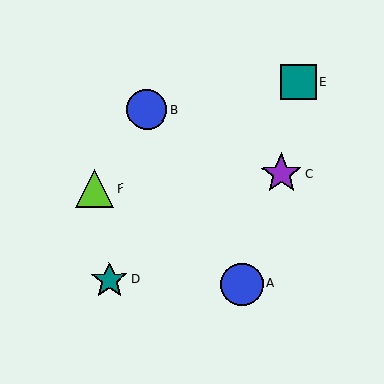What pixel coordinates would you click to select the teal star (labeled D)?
Click at (109, 280) to select the teal star D.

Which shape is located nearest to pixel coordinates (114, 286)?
The teal star (labeled D) at (109, 280) is nearest to that location.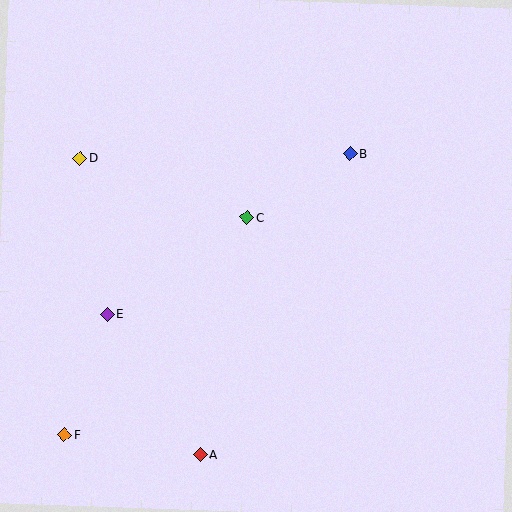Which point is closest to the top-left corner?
Point D is closest to the top-left corner.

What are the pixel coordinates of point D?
Point D is at (80, 158).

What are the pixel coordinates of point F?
Point F is at (65, 435).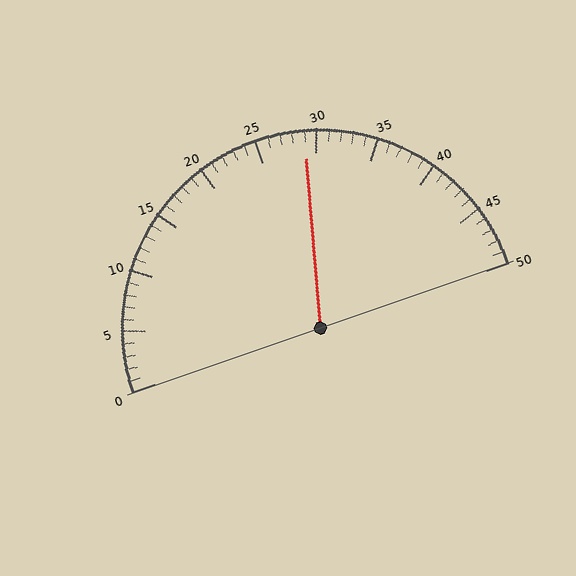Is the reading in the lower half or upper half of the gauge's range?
The reading is in the upper half of the range (0 to 50).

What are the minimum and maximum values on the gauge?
The gauge ranges from 0 to 50.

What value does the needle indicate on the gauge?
The needle indicates approximately 29.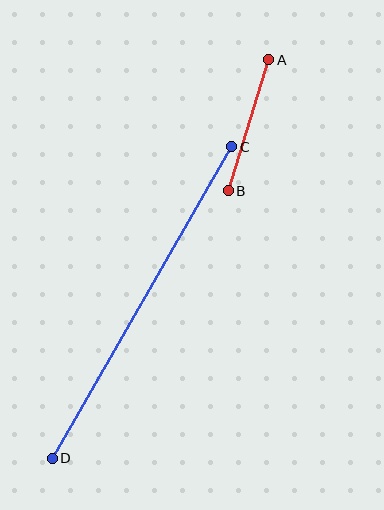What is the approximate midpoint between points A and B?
The midpoint is at approximately (249, 125) pixels.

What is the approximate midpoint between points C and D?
The midpoint is at approximately (142, 302) pixels.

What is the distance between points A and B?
The distance is approximately 137 pixels.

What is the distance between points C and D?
The distance is approximately 360 pixels.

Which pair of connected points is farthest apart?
Points C and D are farthest apart.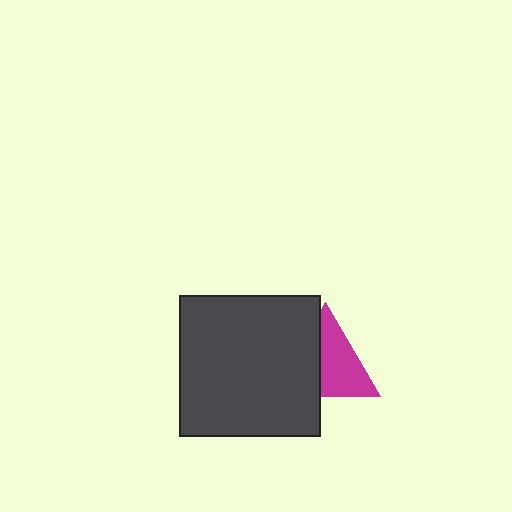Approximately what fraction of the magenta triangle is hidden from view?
Roughly 43% of the magenta triangle is hidden behind the dark gray square.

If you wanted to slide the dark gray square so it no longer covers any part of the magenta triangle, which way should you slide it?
Slide it left — that is the most direct way to separate the two shapes.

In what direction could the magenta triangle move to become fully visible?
The magenta triangle could move right. That would shift it out from behind the dark gray square entirely.